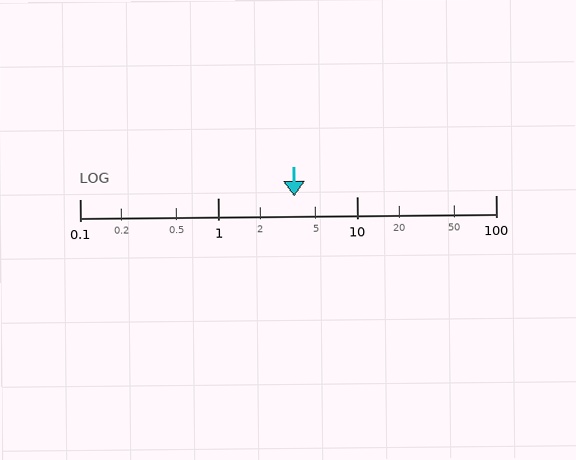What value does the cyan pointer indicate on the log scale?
The pointer indicates approximately 3.5.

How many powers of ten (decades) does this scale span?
The scale spans 3 decades, from 0.1 to 100.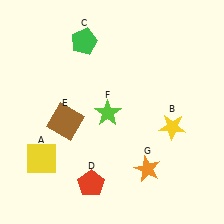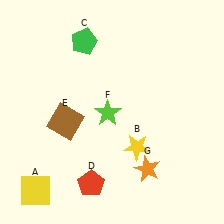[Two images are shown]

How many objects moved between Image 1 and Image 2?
2 objects moved between the two images.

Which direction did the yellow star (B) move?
The yellow star (B) moved left.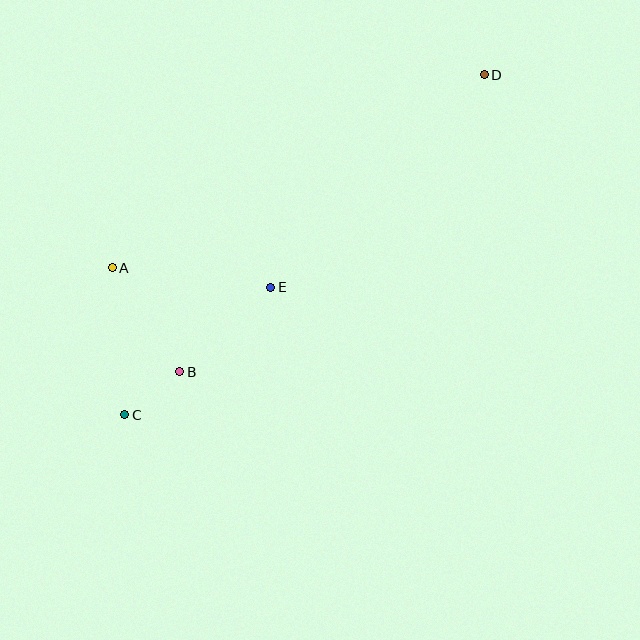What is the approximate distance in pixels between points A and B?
The distance between A and B is approximately 124 pixels.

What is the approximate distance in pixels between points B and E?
The distance between B and E is approximately 124 pixels.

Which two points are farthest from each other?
Points C and D are farthest from each other.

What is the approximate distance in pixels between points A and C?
The distance between A and C is approximately 148 pixels.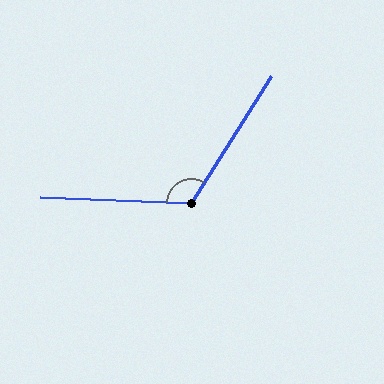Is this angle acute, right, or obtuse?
It is obtuse.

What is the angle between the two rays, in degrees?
Approximately 120 degrees.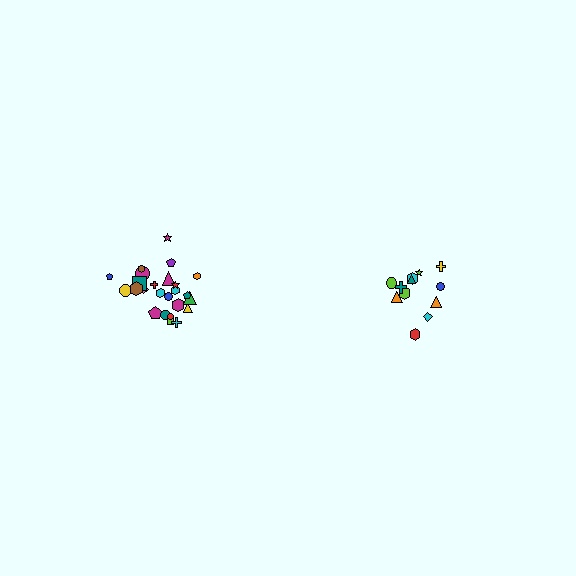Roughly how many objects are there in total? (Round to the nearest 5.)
Roughly 35 objects in total.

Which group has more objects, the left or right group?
The left group.